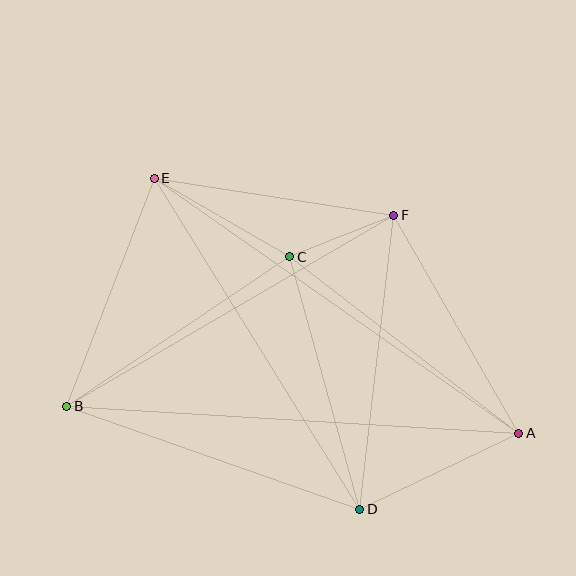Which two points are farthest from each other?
Points A and B are farthest from each other.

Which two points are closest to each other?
Points C and F are closest to each other.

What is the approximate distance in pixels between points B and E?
The distance between B and E is approximately 244 pixels.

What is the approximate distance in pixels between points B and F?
The distance between B and F is approximately 379 pixels.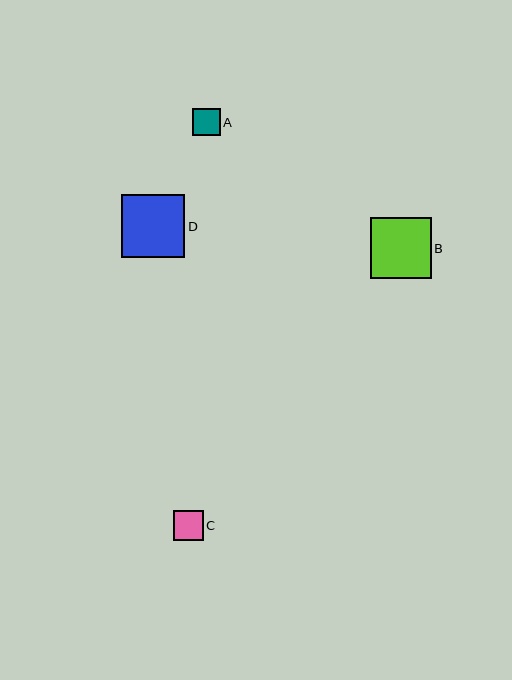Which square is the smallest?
Square A is the smallest with a size of approximately 28 pixels.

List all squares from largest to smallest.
From largest to smallest: D, B, C, A.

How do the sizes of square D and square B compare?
Square D and square B are approximately the same size.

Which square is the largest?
Square D is the largest with a size of approximately 63 pixels.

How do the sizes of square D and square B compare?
Square D and square B are approximately the same size.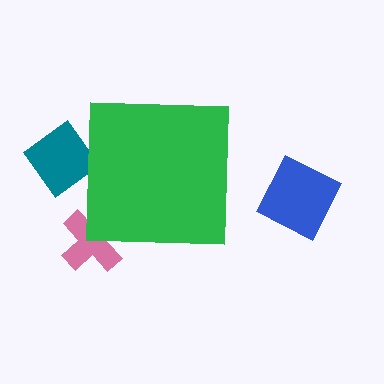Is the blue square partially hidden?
No, the blue square is fully visible.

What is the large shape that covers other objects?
A green square.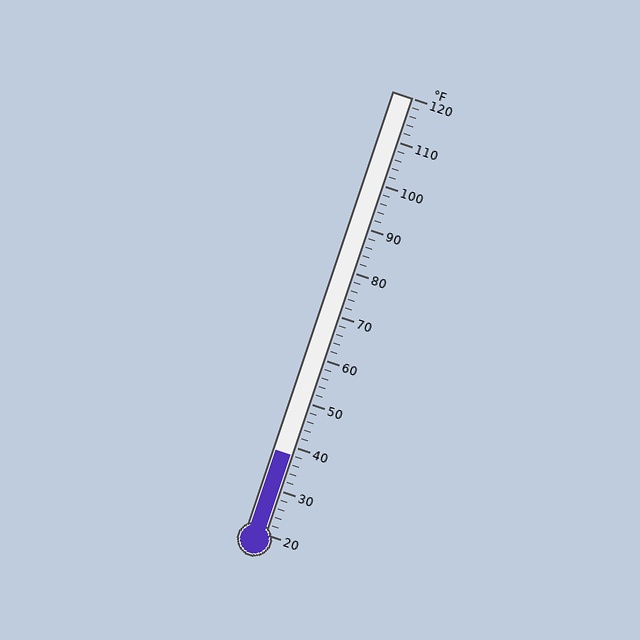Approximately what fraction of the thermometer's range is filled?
The thermometer is filled to approximately 20% of its range.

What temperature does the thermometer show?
The thermometer shows approximately 38°F.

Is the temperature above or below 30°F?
The temperature is above 30°F.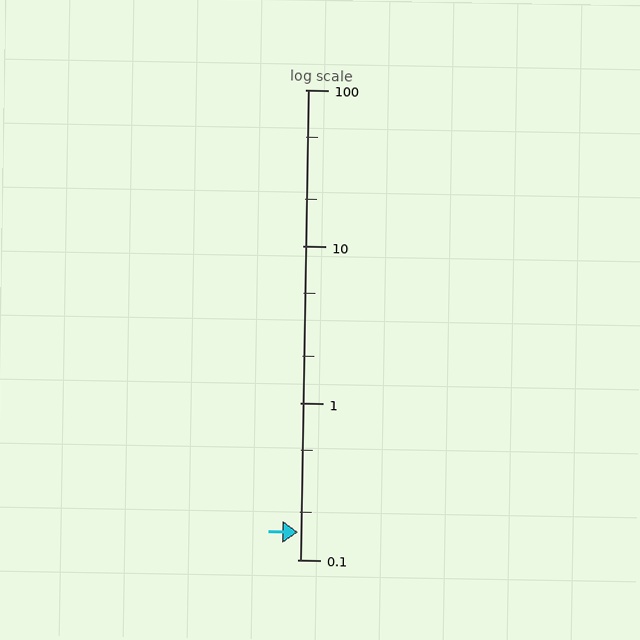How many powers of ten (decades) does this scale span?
The scale spans 3 decades, from 0.1 to 100.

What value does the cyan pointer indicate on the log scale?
The pointer indicates approximately 0.15.